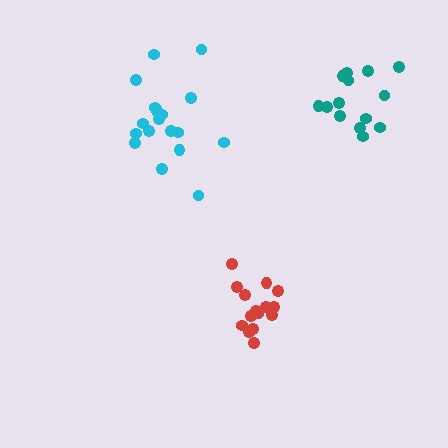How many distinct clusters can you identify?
There are 3 distinct clusters.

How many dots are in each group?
Group 1: 18 dots, Group 2: 15 dots, Group 3: 14 dots (47 total).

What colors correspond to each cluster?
The clusters are colored: cyan, red, teal.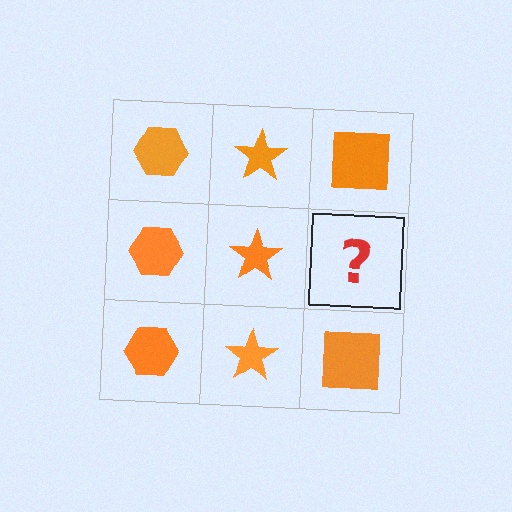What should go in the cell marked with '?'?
The missing cell should contain an orange square.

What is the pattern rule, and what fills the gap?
The rule is that each column has a consistent shape. The gap should be filled with an orange square.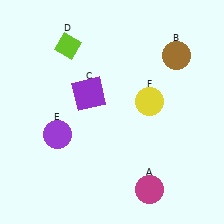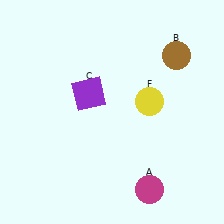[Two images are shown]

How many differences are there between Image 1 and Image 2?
There are 2 differences between the two images.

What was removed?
The lime diamond (D), the purple circle (E) were removed in Image 2.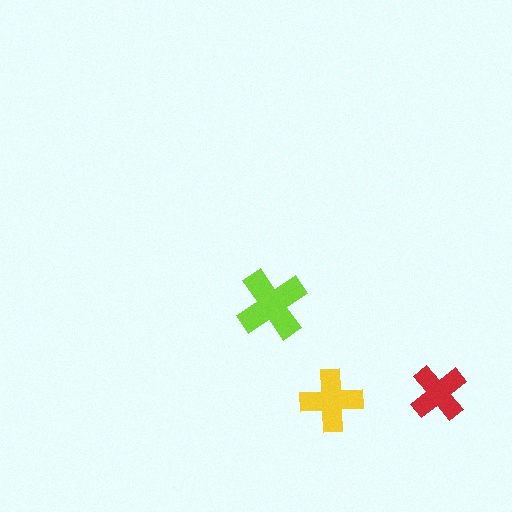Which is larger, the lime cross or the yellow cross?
The lime one.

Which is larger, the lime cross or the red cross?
The lime one.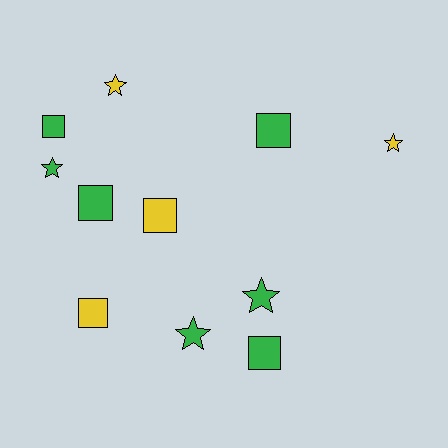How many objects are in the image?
There are 11 objects.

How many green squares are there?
There are 4 green squares.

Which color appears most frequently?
Green, with 7 objects.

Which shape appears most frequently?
Square, with 6 objects.